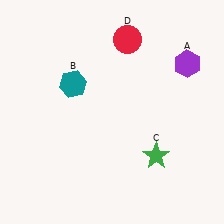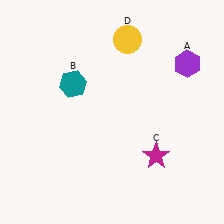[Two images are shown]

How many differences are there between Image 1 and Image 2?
There are 2 differences between the two images.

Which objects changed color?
C changed from green to magenta. D changed from red to yellow.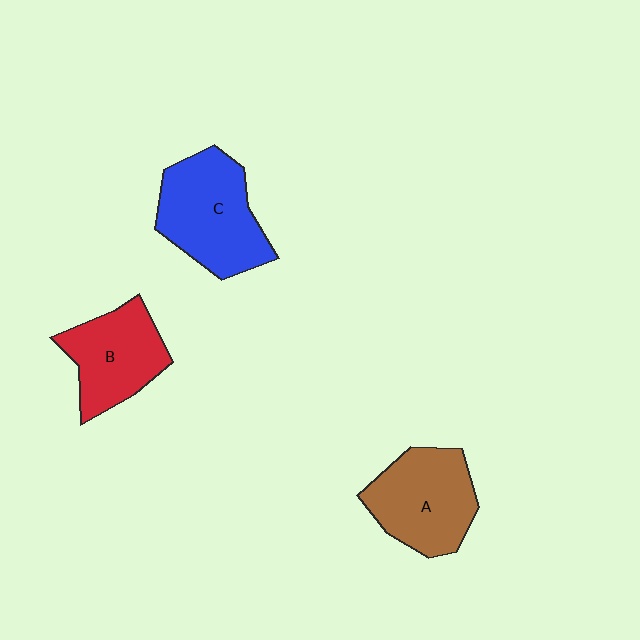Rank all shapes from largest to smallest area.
From largest to smallest: C (blue), A (brown), B (red).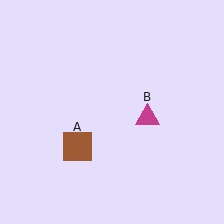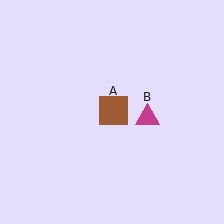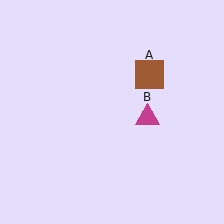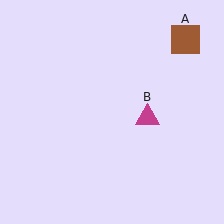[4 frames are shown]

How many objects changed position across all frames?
1 object changed position: brown square (object A).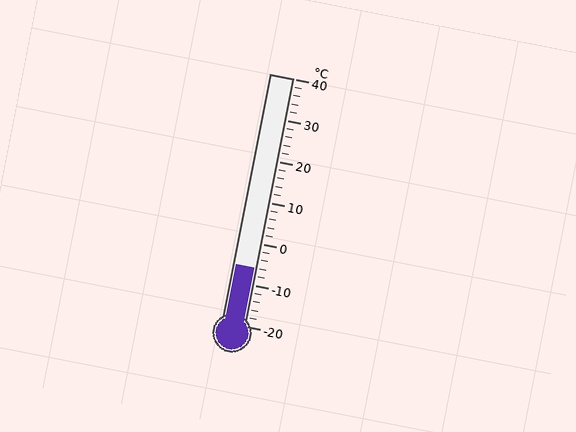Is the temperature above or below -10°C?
The temperature is above -10°C.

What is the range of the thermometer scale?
The thermometer scale ranges from -20°C to 40°C.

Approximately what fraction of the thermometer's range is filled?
The thermometer is filled to approximately 25% of its range.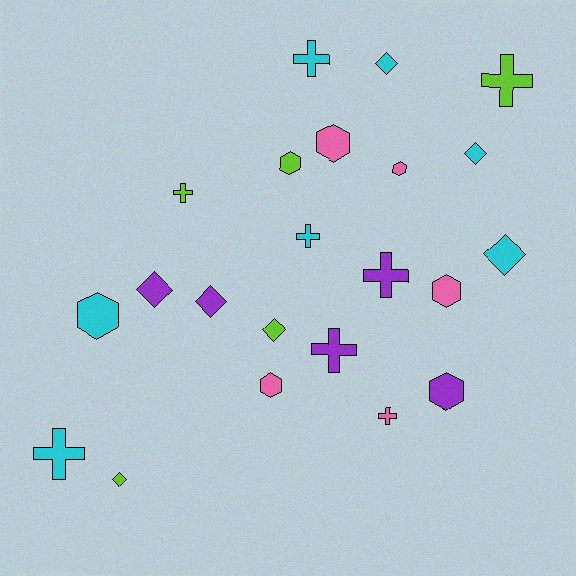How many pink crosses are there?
There is 1 pink cross.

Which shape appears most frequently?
Cross, with 8 objects.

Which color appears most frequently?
Cyan, with 7 objects.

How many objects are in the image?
There are 22 objects.